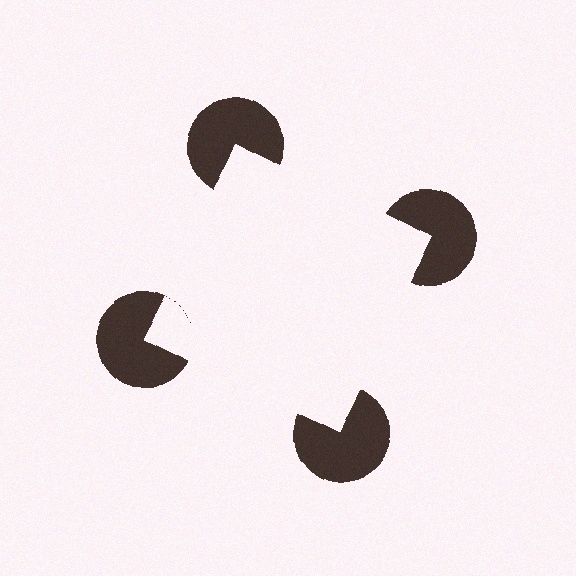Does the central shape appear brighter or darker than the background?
It typically appears slightly brighter than the background, even though no actual brightness change is drawn.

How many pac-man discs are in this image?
There are 4 — one at each vertex of the illusory square.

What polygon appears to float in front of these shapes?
An illusory square — its edges are inferred from the aligned wedge cuts in the pac-man discs, not physically drawn.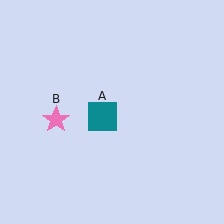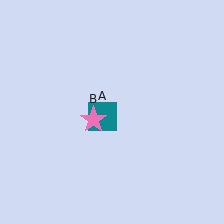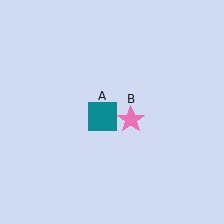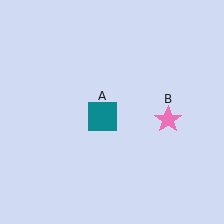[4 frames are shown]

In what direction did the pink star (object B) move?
The pink star (object B) moved right.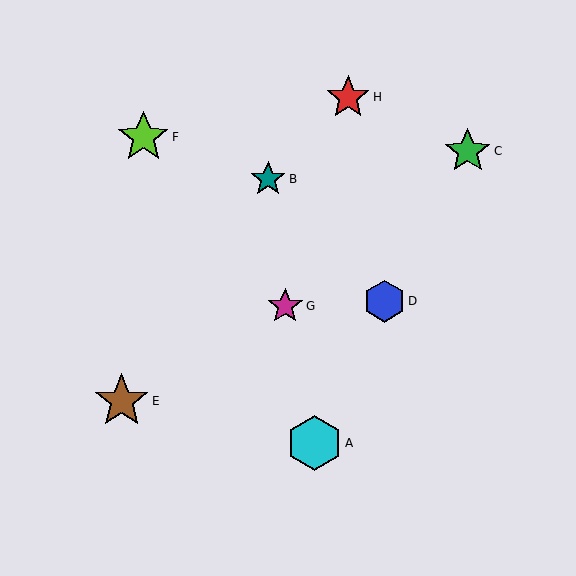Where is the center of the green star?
The center of the green star is at (468, 151).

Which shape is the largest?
The cyan hexagon (labeled A) is the largest.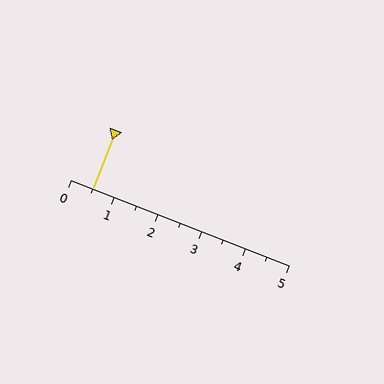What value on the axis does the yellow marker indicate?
The marker indicates approximately 0.5.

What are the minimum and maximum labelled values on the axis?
The axis runs from 0 to 5.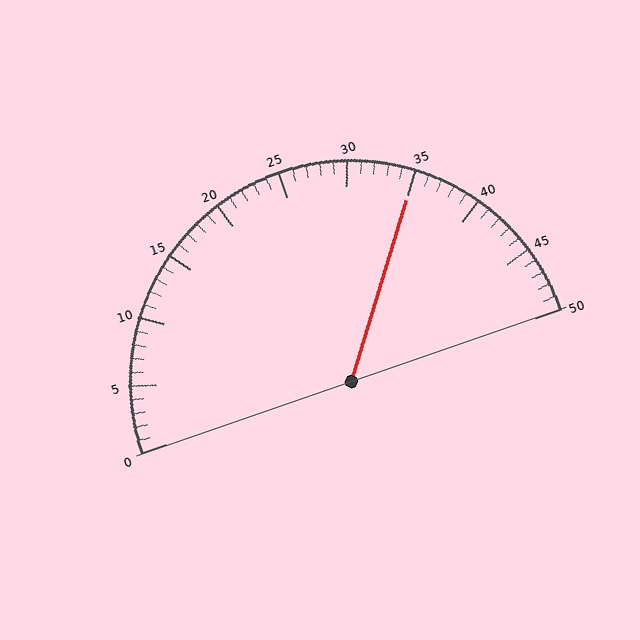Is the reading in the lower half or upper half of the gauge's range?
The reading is in the upper half of the range (0 to 50).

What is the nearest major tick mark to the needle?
The nearest major tick mark is 35.